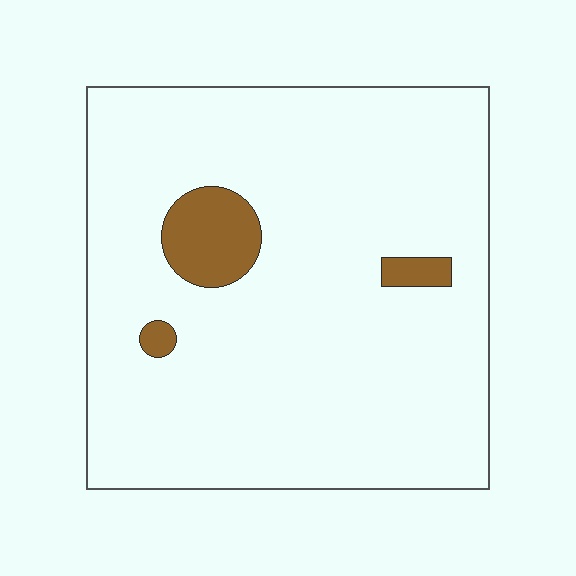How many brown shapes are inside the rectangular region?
3.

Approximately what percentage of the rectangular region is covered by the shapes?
Approximately 5%.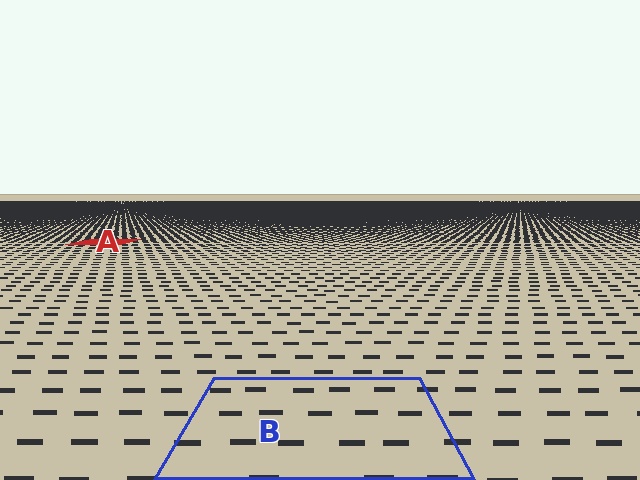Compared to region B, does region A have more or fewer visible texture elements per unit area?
Region A has more texture elements per unit area — they are packed more densely because it is farther away.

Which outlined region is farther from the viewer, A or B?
Region A is farther from the viewer — the texture elements inside it appear smaller and more densely packed.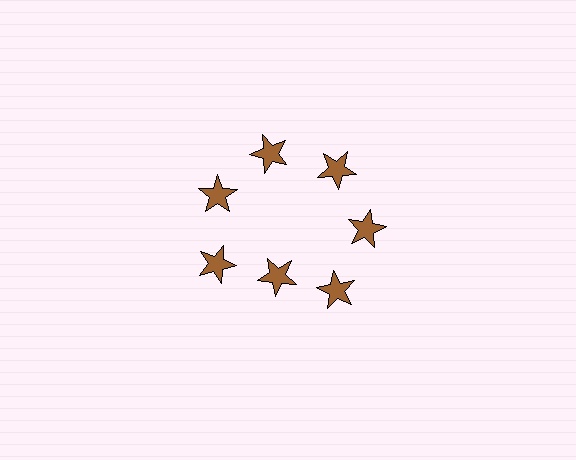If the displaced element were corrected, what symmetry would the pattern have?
It would have 7-fold rotational symmetry — the pattern would map onto itself every 51 degrees.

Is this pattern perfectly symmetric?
No. The 7 brown stars are arranged in a ring, but one element near the 6 o'clock position is pulled inward toward the center, breaking the 7-fold rotational symmetry.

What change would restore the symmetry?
The symmetry would be restored by moving it outward, back onto the ring so that all 7 stars sit at equal angles and equal distance from the center.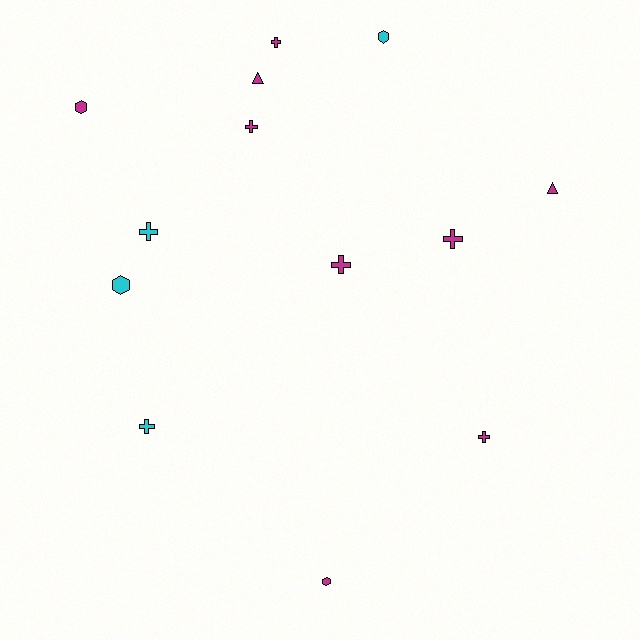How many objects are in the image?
There are 13 objects.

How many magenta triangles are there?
There are 2 magenta triangles.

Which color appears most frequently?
Magenta, with 9 objects.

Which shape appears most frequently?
Cross, with 7 objects.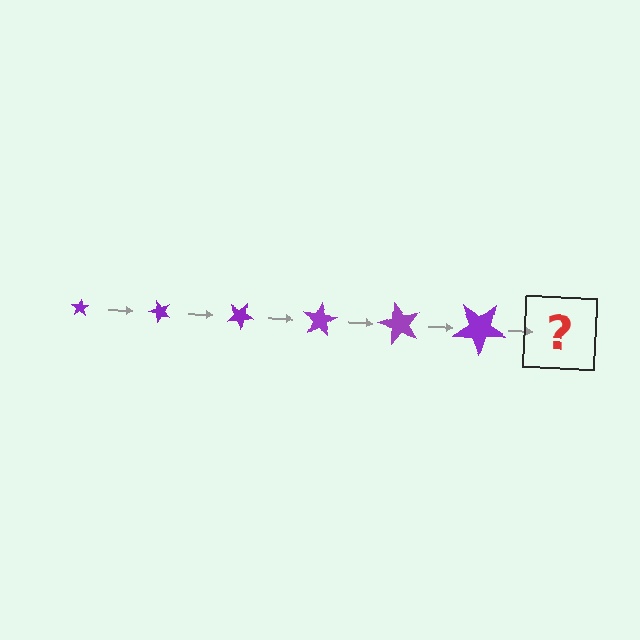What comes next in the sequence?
The next element should be a star, larger than the previous one and rotated 300 degrees from the start.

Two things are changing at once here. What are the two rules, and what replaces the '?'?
The two rules are that the star grows larger each step and it rotates 50 degrees each step. The '?' should be a star, larger than the previous one and rotated 300 degrees from the start.